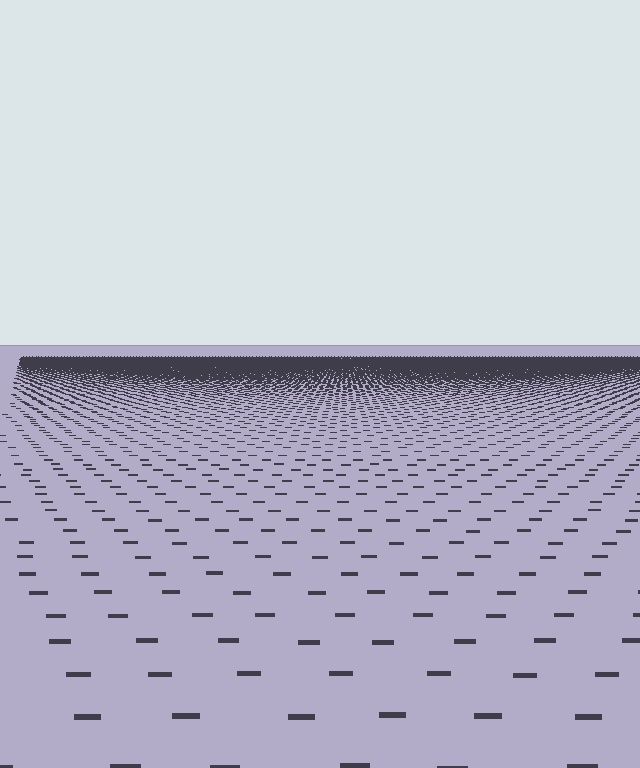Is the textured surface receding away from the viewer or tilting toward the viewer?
The surface is receding away from the viewer. Texture elements get smaller and denser toward the top.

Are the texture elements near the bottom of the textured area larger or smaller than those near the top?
Larger. Near the bottom, elements are closer to the viewer and appear at a bigger on-screen size.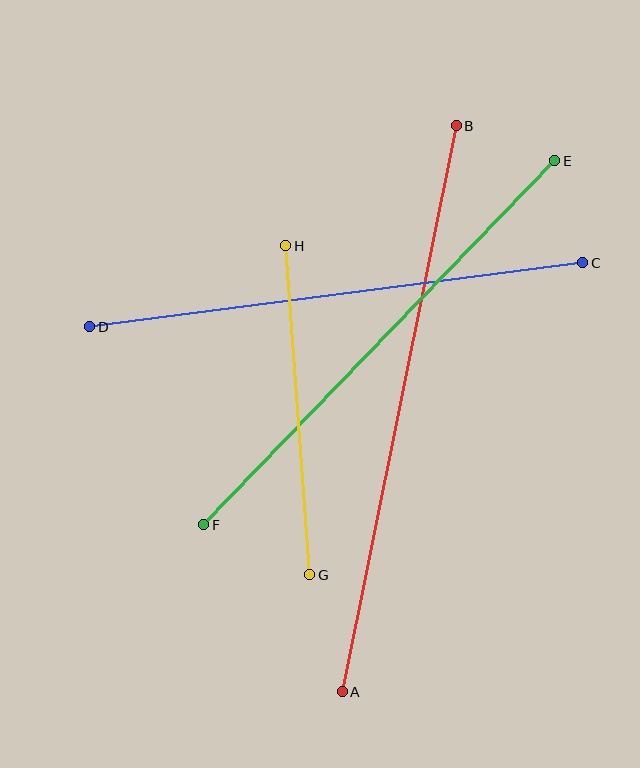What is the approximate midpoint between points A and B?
The midpoint is at approximately (399, 409) pixels.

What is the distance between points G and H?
The distance is approximately 330 pixels.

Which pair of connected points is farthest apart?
Points A and B are farthest apart.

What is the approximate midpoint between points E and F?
The midpoint is at approximately (379, 343) pixels.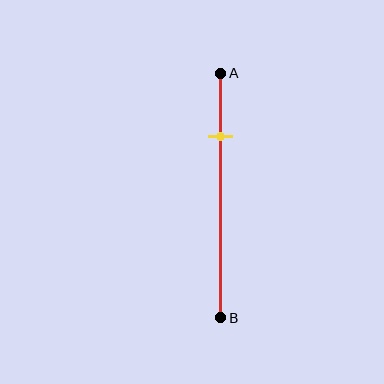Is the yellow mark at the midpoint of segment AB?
No, the mark is at about 25% from A, not at the 50% midpoint.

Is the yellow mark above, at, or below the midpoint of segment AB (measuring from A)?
The yellow mark is above the midpoint of segment AB.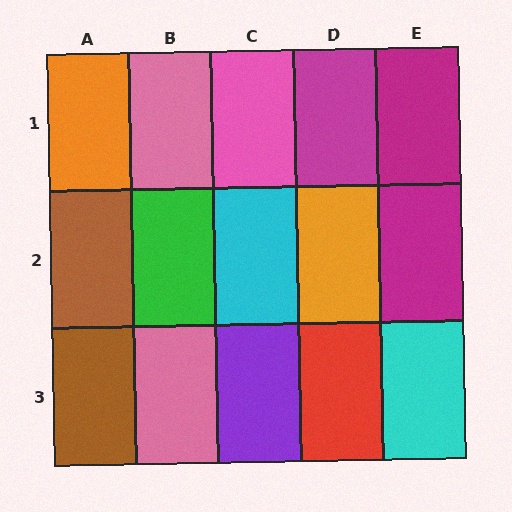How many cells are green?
1 cell is green.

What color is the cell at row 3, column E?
Cyan.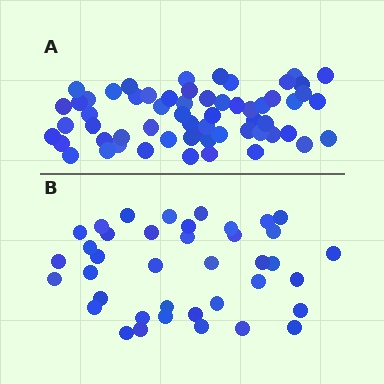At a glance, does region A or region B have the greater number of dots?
Region A (the top region) has more dots.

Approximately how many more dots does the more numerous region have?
Region A has approximately 20 more dots than region B.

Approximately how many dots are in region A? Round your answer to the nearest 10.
About 60 dots.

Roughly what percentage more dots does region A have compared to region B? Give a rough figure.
About 55% more.